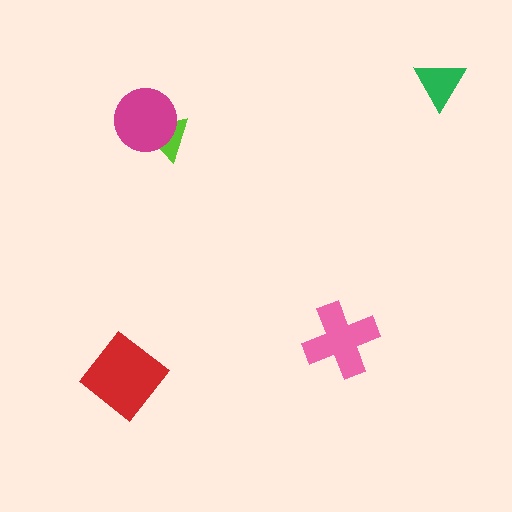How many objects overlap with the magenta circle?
1 object overlaps with the magenta circle.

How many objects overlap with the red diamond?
0 objects overlap with the red diamond.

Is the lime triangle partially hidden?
Yes, it is partially covered by another shape.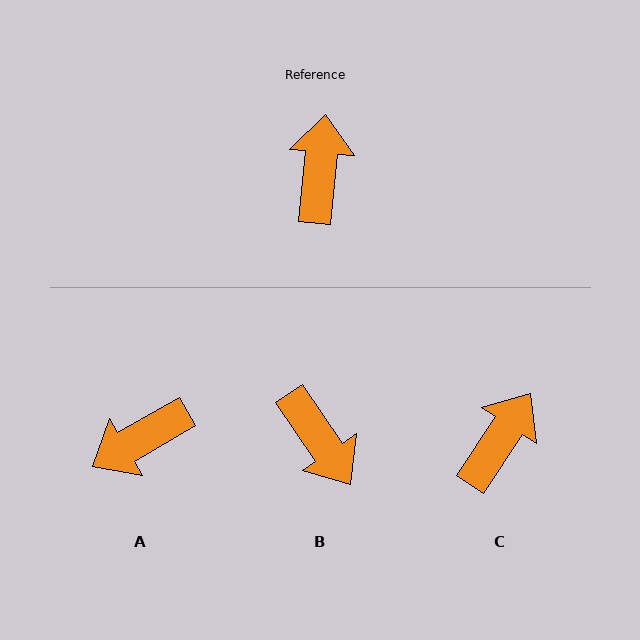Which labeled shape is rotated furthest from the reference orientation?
B, about 140 degrees away.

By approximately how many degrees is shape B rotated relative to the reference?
Approximately 140 degrees clockwise.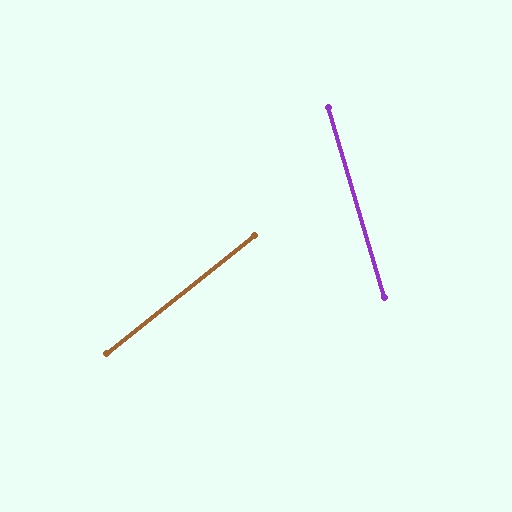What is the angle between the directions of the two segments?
Approximately 68 degrees.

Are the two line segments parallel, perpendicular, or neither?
Neither parallel nor perpendicular — they differ by about 68°.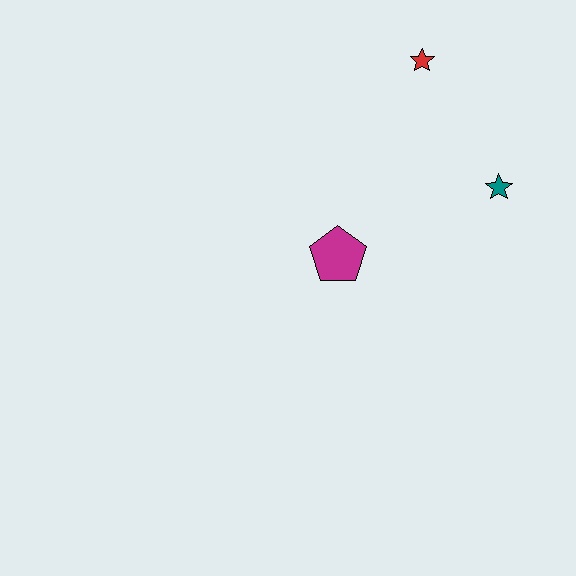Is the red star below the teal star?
No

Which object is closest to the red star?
The teal star is closest to the red star.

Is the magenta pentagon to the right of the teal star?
No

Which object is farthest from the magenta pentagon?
The red star is farthest from the magenta pentagon.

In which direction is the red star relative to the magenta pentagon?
The red star is above the magenta pentagon.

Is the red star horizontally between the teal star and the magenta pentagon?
Yes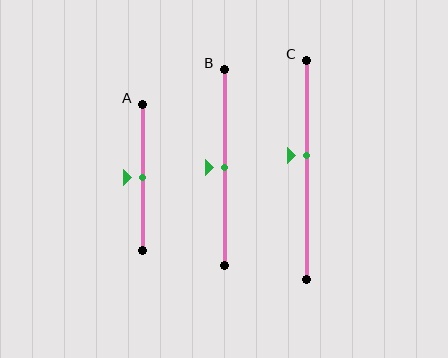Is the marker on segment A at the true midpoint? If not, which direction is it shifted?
Yes, the marker on segment A is at the true midpoint.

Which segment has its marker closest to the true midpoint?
Segment A has its marker closest to the true midpoint.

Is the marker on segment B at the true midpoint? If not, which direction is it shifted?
Yes, the marker on segment B is at the true midpoint.